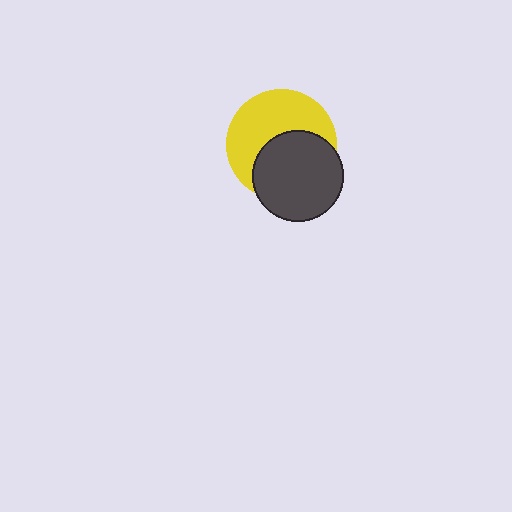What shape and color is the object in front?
The object in front is a dark gray circle.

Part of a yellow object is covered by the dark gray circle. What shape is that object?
It is a circle.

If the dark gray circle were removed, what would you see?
You would see the complete yellow circle.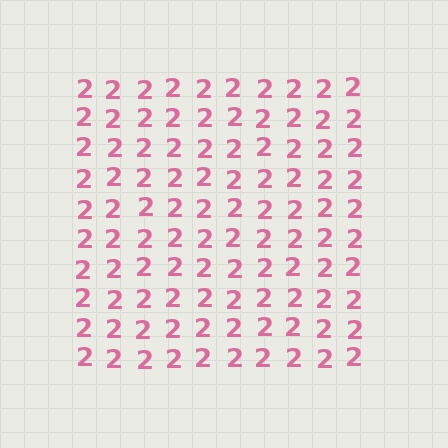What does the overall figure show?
The overall figure shows a square.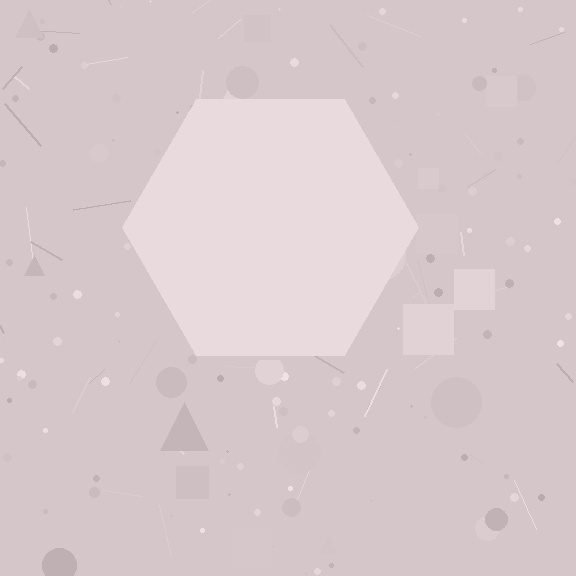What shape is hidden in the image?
A hexagon is hidden in the image.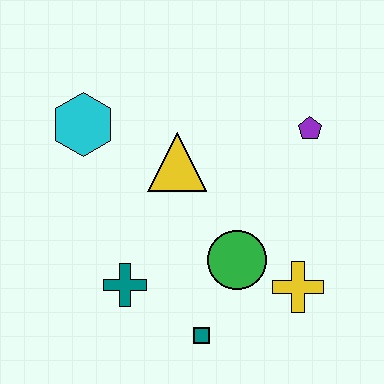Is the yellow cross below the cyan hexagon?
Yes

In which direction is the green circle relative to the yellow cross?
The green circle is to the left of the yellow cross.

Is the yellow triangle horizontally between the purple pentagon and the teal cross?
Yes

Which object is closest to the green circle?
The yellow cross is closest to the green circle.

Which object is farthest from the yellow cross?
The cyan hexagon is farthest from the yellow cross.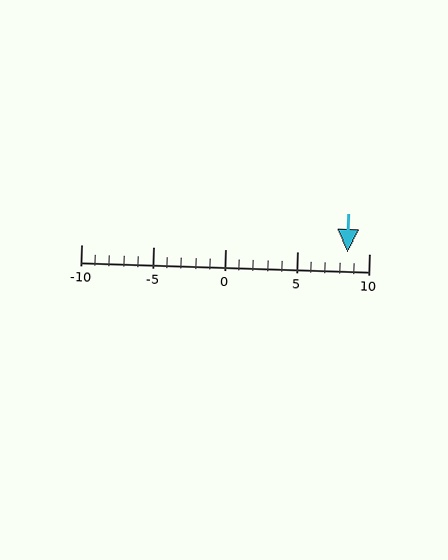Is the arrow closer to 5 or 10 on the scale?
The arrow is closer to 10.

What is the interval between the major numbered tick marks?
The major tick marks are spaced 5 units apart.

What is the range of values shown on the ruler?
The ruler shows values from -10 to 10.